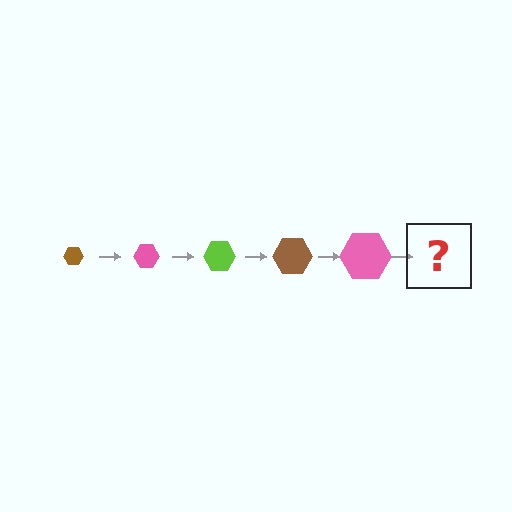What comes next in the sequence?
The next element should be a lime hexagon, larger than the previous one.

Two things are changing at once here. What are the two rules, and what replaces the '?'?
The two rules are that the hexagon grows larger each step and the color cycles through brown, pink, and lime. The '?' should be a lime hexagon, larger than the previous one.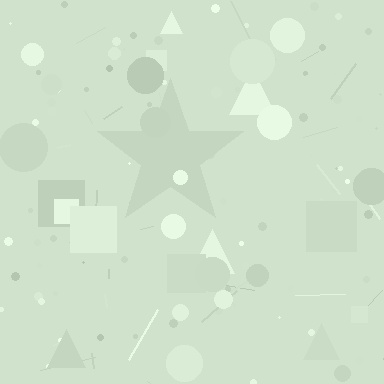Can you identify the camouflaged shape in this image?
The camouflaged shape is a star.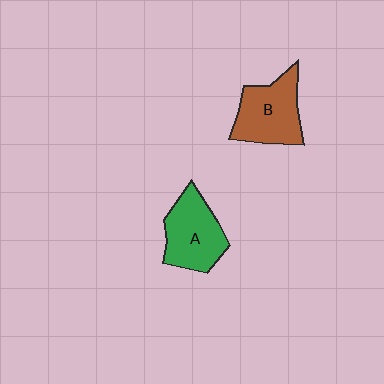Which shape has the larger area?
Shape B (brown).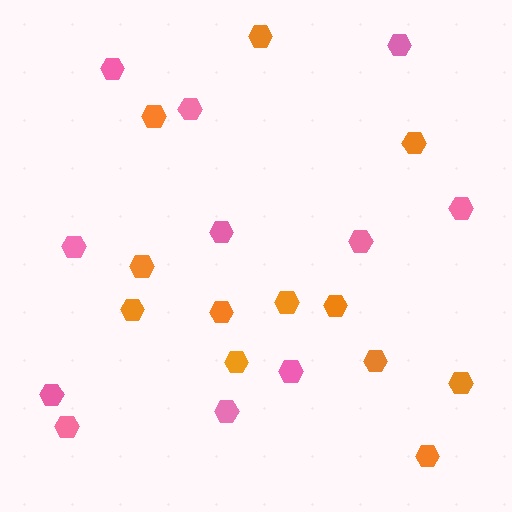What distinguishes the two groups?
There are 2 groups: one group of pink hexagons (11) and one group of orange hexagons (12).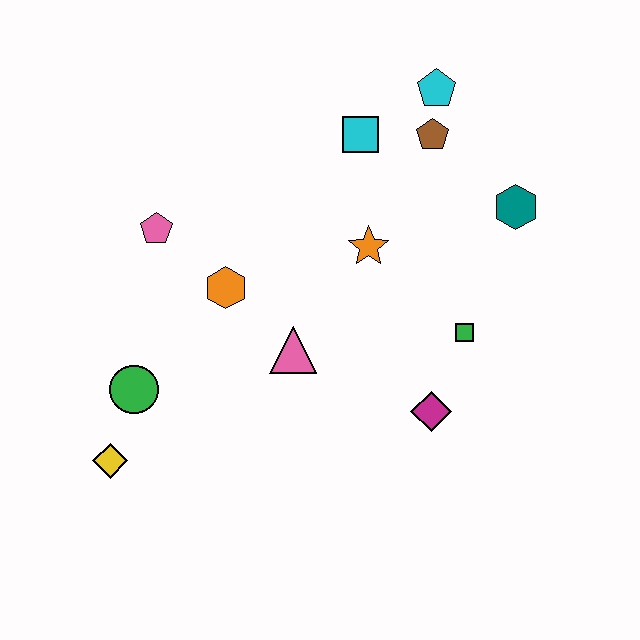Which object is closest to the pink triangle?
The orange hexagon is closest to the pink triangle.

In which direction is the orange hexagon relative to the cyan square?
The orange hexagon is below the cyan square.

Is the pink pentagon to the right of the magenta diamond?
No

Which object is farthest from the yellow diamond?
The cyan pentagon is farthest from the yellow diamond.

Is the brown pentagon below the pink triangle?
No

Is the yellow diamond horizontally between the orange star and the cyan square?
No